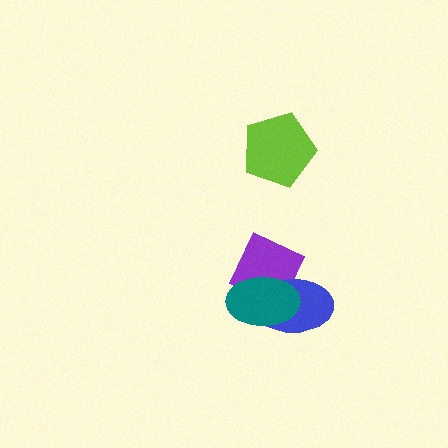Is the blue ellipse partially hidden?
Yes, it is partially covered by another shape.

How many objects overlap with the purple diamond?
2 objects overlap with the purple diamond.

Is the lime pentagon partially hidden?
No, no other shape covers it.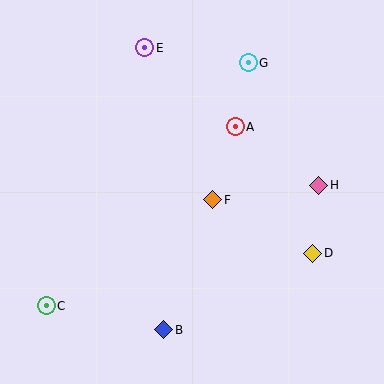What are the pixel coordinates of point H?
Point H is at (319, 185).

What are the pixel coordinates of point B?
Point B is at (164, 330).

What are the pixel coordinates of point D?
Point D is at (313, 253).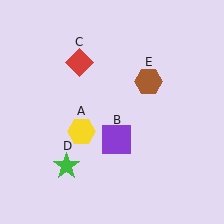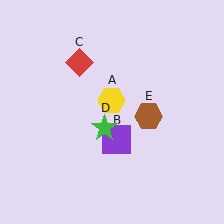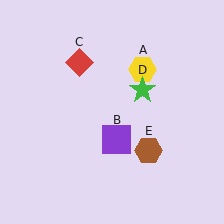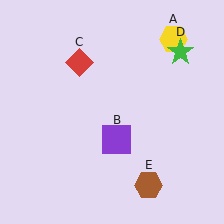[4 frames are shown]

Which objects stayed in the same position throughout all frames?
Purple square (object B) and red diamond (object C) remained stationary.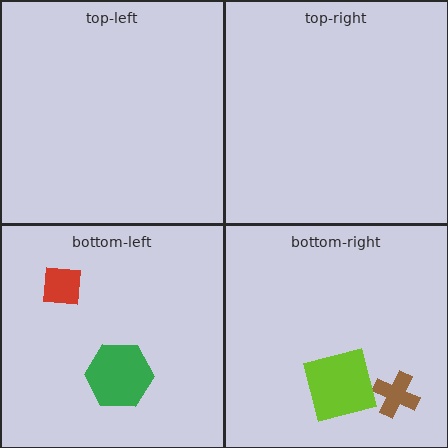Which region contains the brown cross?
The bottom-right region.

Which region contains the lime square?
The bottom-right region.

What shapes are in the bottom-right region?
The brown cross, the lime square.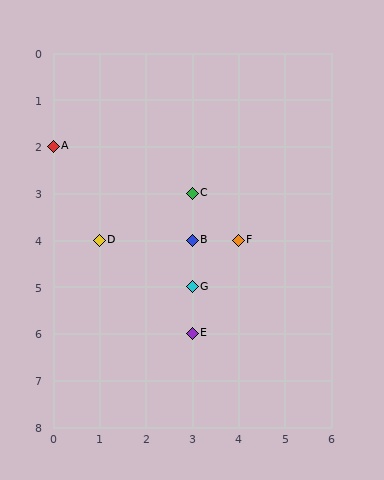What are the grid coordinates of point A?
Point A is at grid coordinates (0, 2).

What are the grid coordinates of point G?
Point G is at grid coordinates (3, 5).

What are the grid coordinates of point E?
Point E is at grid coordinates (3, 6).